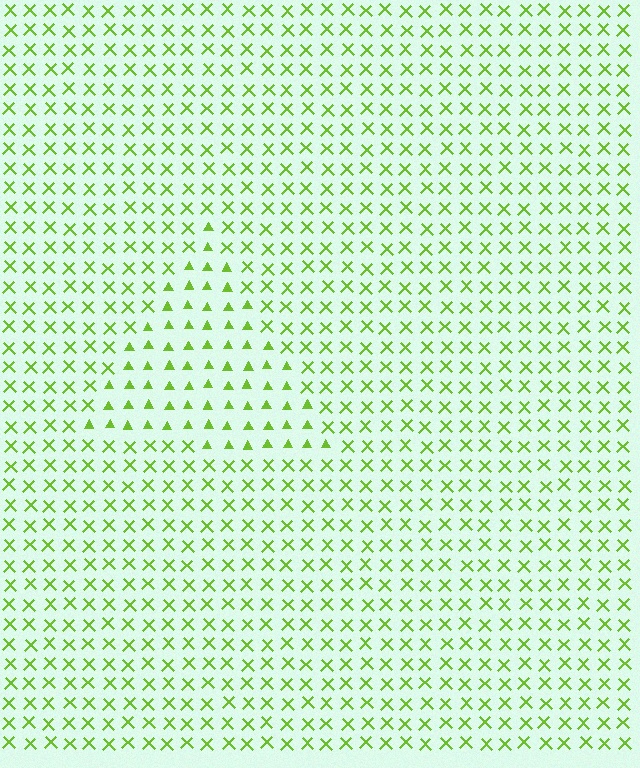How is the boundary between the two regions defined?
The boundary is defined by a change in element shape: triangles inside vs. X marks outside. All elements share the same color and spacing.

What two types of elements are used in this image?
The image uses triangles inside the triangle region and X marks outside it.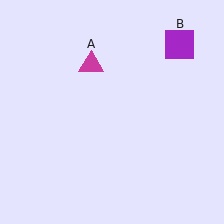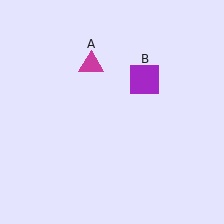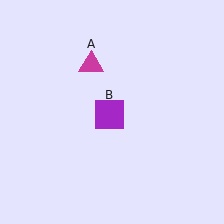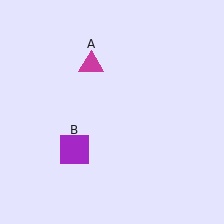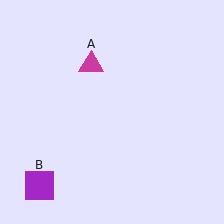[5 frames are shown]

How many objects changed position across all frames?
1 object changed position: purple square (object B).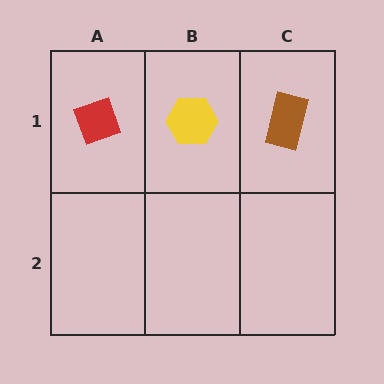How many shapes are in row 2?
0 shapes.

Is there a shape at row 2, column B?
No, that cell is empty.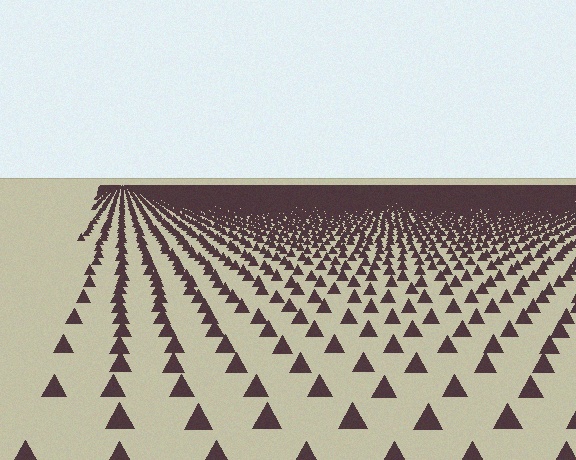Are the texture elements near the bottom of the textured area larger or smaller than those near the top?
Larger. Near the bottom, elements are closer to the viewer and appear at a bigger on-screen size.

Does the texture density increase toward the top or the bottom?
Density increases toward the top.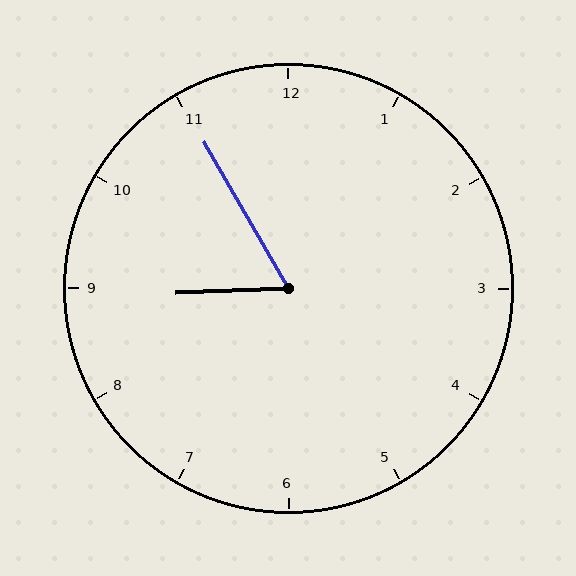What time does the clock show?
8:55.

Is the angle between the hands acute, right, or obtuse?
It is acute.